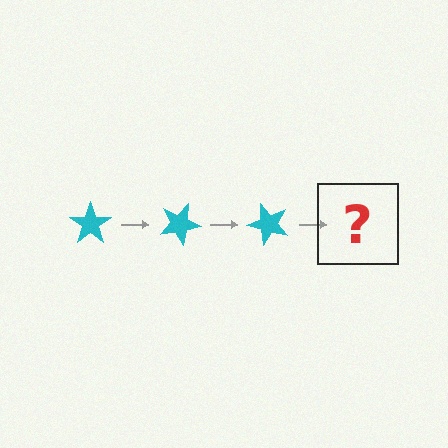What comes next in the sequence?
The next element should be a cyan star rotated 75 degrees.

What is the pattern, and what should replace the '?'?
The pattern is that the star rotates 25 degrees each step. The '?' should be a cyan star rotated 75 degrees.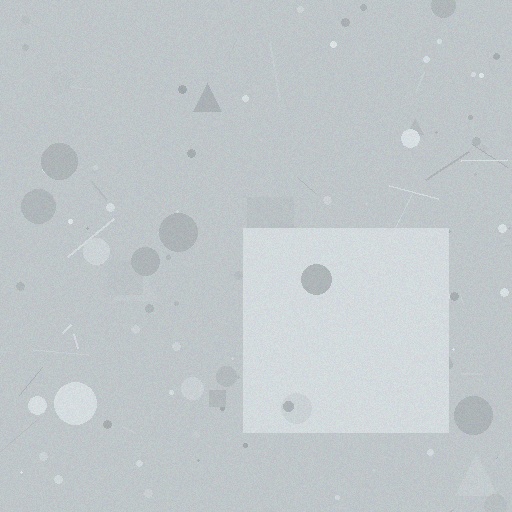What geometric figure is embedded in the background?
A square is embedded in the background.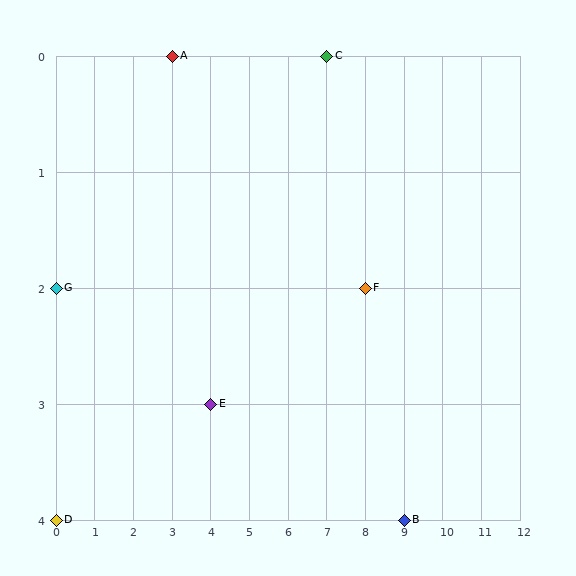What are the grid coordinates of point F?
Point F is at grid coordinates (8, 2).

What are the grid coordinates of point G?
Point G is at grid coordinates (0, 2).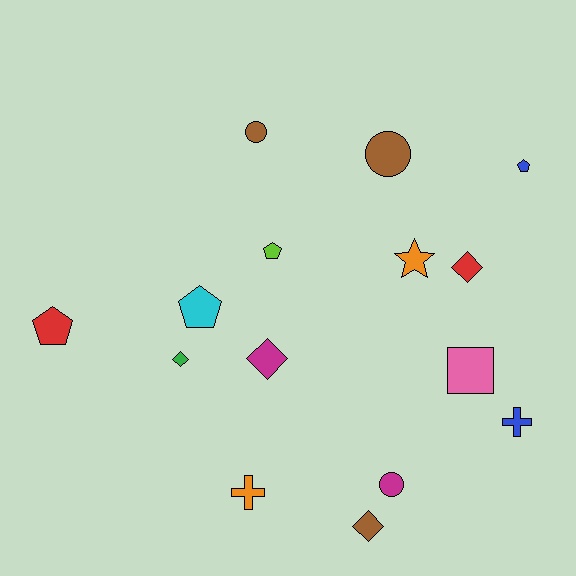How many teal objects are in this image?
There are no teal objects.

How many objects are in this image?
There are 15 objects.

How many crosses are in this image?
There are 2 crosses.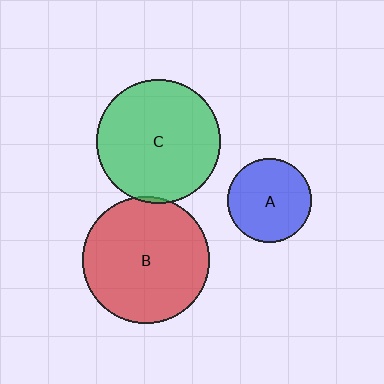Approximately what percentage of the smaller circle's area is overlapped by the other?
Approximately 5%.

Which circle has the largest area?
Circle B (red).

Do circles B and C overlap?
Yes.